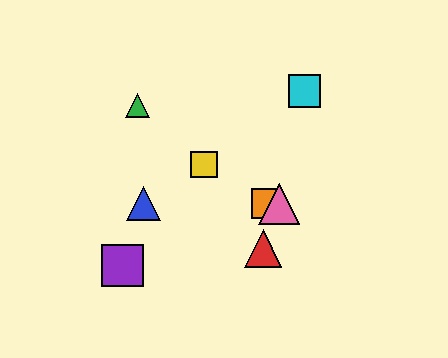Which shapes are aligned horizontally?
The blue triangle, the orange square, the pink triangle are aligned horizontally.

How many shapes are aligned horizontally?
3 shapes (the blue triangle, the orange square, the pink triangle) are aligned horizontally.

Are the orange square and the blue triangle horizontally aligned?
Yes, both are at y≈204.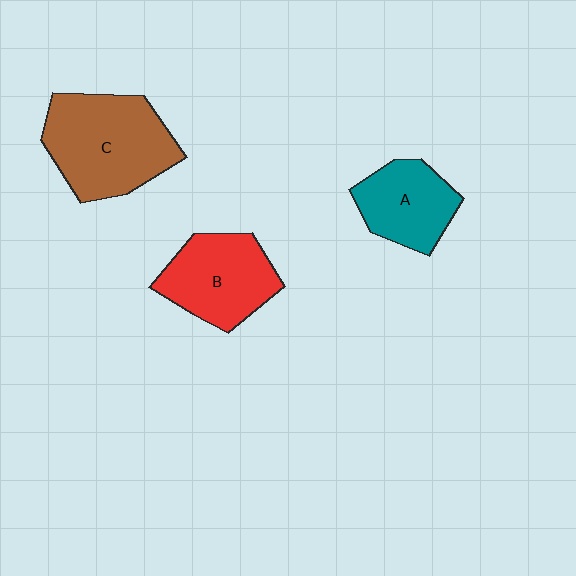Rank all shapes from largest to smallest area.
From largest to smallest: C (brown), B (red), A (teal).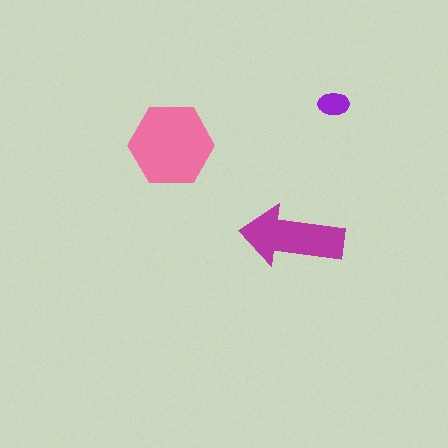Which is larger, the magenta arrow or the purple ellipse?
The magenta arrow.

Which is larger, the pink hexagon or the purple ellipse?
The pink hexagon.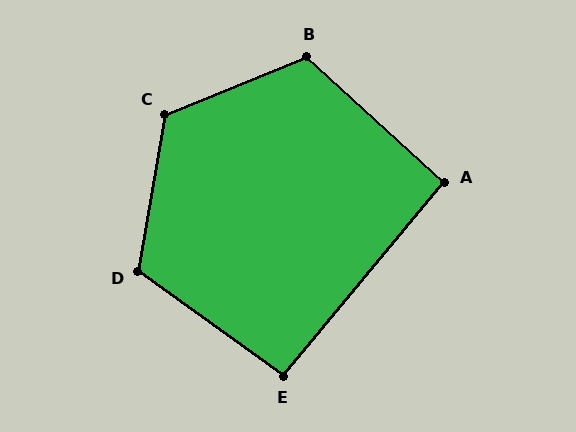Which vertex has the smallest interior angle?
A, at approximately 92 degrees.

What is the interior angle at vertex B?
Approximately 116 degrees (obtuse).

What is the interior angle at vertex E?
Approximately 94 degrees (approximately right).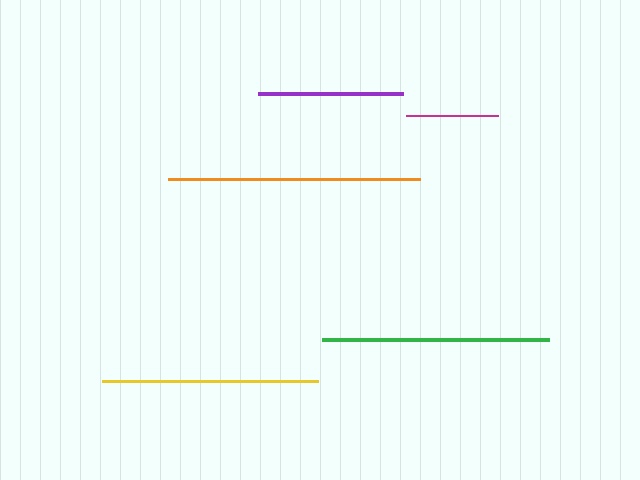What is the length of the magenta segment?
The magenta segment is approximately 92 pixels long.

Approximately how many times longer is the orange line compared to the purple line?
The orange line is approximately 1.7 times the length of the purple line.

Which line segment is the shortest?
The magenta line is the shortest at approximately 92 pixels.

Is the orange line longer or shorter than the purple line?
The orange line is longer than the purple line.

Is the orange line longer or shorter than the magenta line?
The orange line is longer than the magenta line.